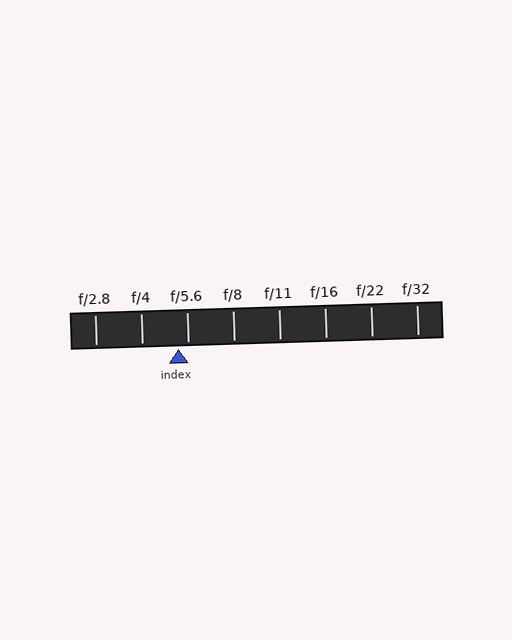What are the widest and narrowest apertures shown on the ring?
The widest aperture shown is f/2.8 and the narrowest is f/32.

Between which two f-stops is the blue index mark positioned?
The index mark is between f/4 and f/5.6.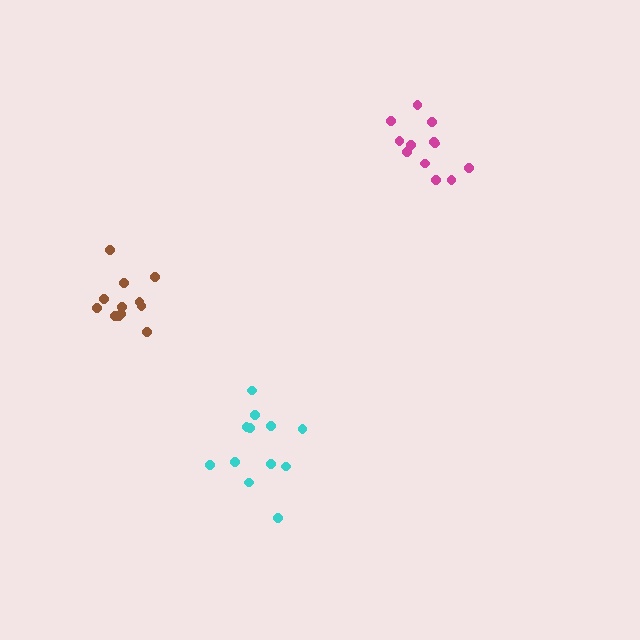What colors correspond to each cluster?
The clusters are colored: magenta, cyan, brown.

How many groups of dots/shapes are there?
There are 3 groups.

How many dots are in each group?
Group 1: 12 dots, Group 2: 12 dots, Group 3: 12 dots (36 total).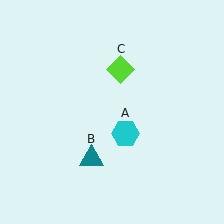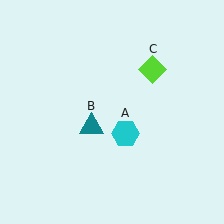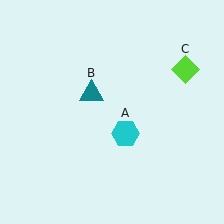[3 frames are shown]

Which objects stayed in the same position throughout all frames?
Cyan hexagon (object A) remained stationary.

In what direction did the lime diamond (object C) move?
The lime diamond (object C) moved right.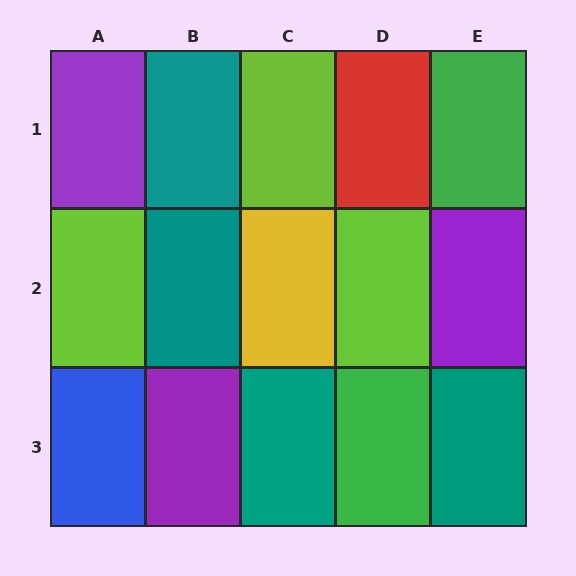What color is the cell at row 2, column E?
Purple.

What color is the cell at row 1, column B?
Teal.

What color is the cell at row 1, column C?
Lime.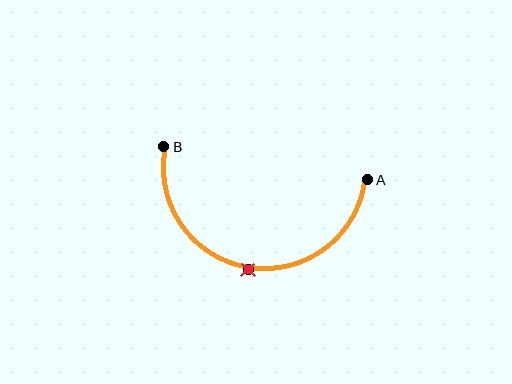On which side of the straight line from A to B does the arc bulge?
The arc bulges below the straight line connecting A and B.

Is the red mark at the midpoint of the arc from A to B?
Yes. The red mark lies on the arc at equal arc-length from both A and B — it is the arc midpoint.